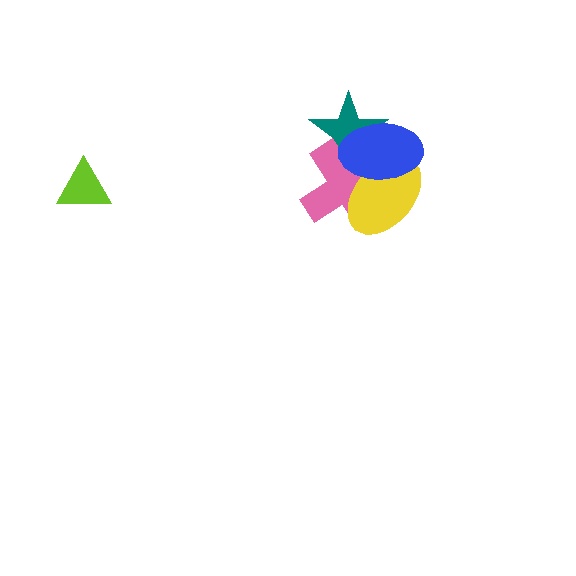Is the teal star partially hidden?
Yes, it is partially covered by another shape.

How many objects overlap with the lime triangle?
0 objects overlap with the lime triangle.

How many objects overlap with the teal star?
3 objects overlap with the teal star.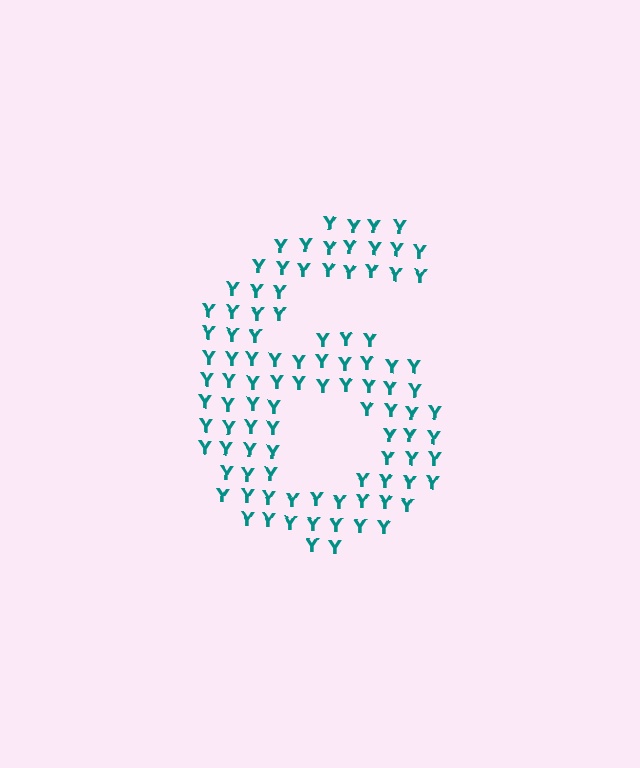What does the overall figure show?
The overall figure shows the digit 6.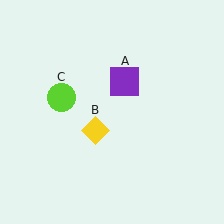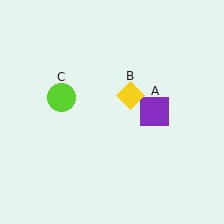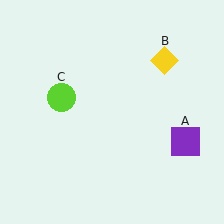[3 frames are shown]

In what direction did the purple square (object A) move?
The purple square (object A) moved down and to the right.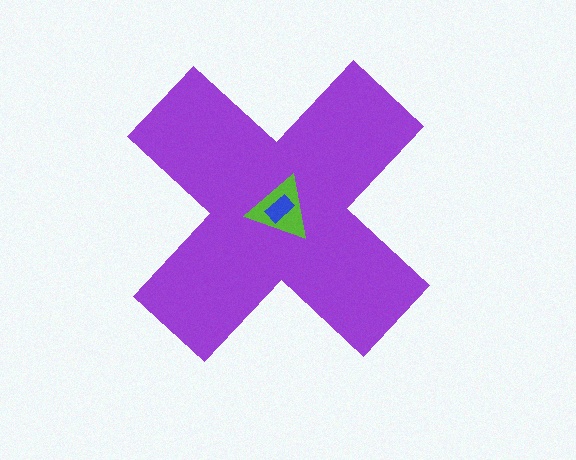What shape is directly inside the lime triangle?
The blue rectangle.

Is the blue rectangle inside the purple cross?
Yes.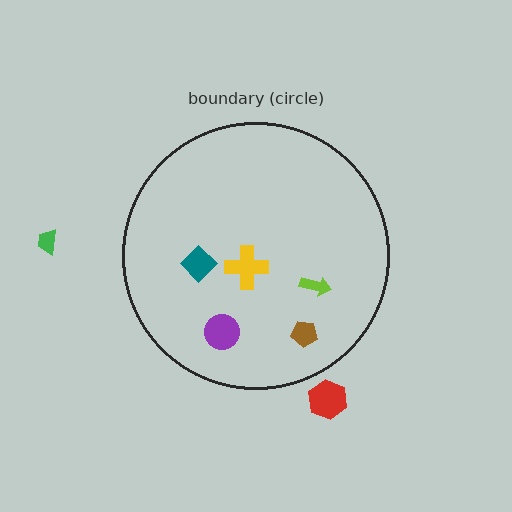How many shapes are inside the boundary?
5 inside, 2 outside.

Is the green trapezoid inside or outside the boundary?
Outside.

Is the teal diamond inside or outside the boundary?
Inside.